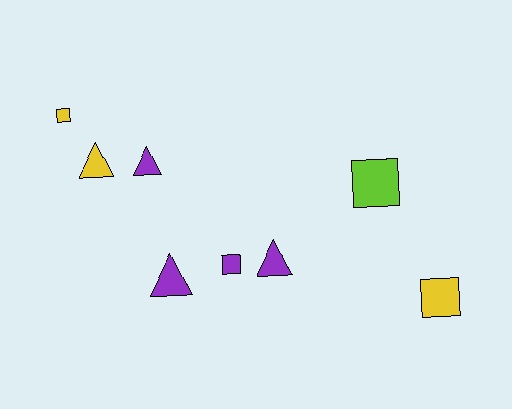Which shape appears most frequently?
Square, with 4 objects.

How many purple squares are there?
There is 1 purple square.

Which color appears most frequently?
Purple, with 4 objects.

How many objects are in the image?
There are 8 objects.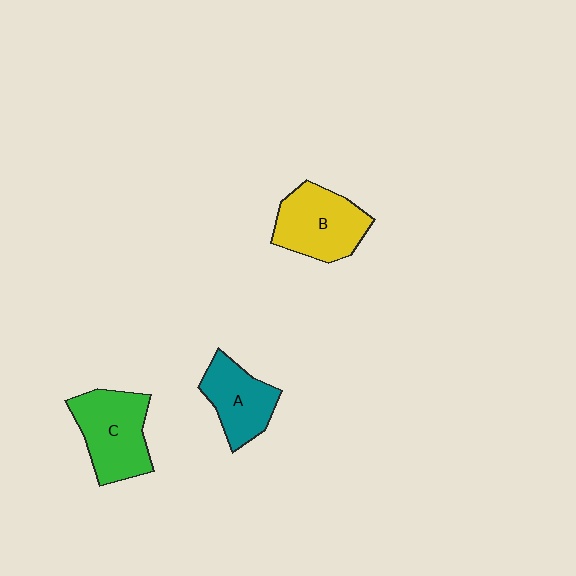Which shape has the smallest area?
Shape A (teal).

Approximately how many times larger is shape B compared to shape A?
Approximately 1.2 times.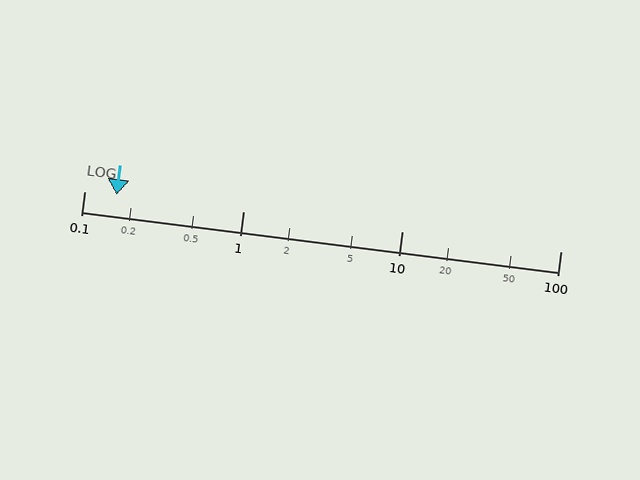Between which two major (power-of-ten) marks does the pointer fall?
The pointer is between 0.1 and 1.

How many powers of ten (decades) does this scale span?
The scale spans 3 decades, from 0.1 to 100.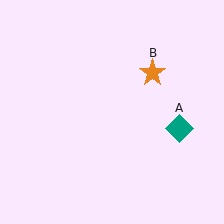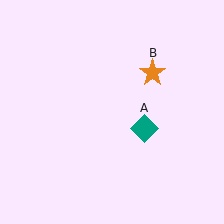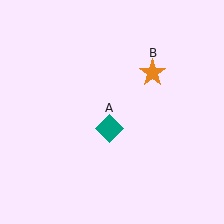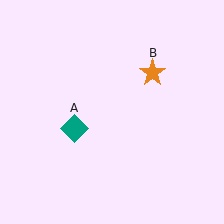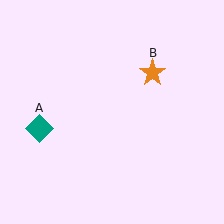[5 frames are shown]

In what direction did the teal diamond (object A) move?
The teal diamond (object A) moved left.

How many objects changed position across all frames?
1 object changed position: teal diamond (object A).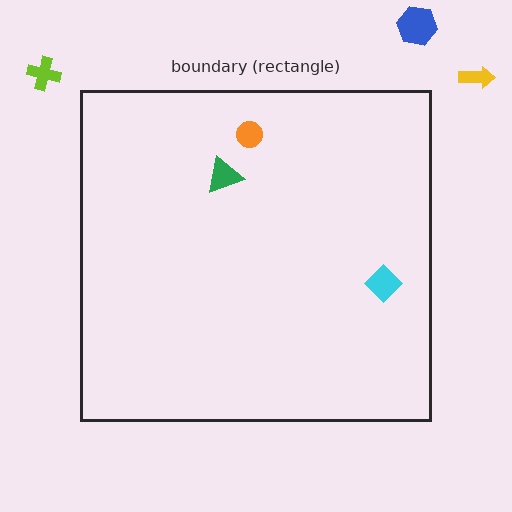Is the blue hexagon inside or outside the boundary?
Outside.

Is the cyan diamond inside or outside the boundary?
Inside.